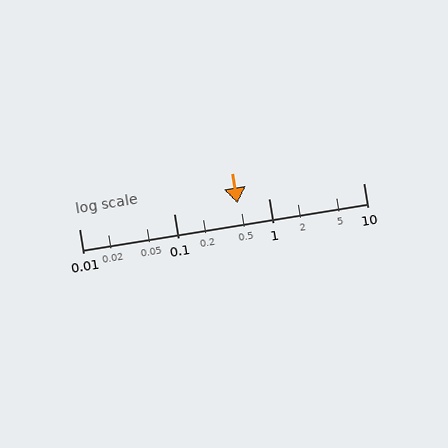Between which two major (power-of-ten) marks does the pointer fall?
The pointer is between 0.1 and 1.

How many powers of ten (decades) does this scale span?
The scale spans 3 decades, from 0.01 to 10.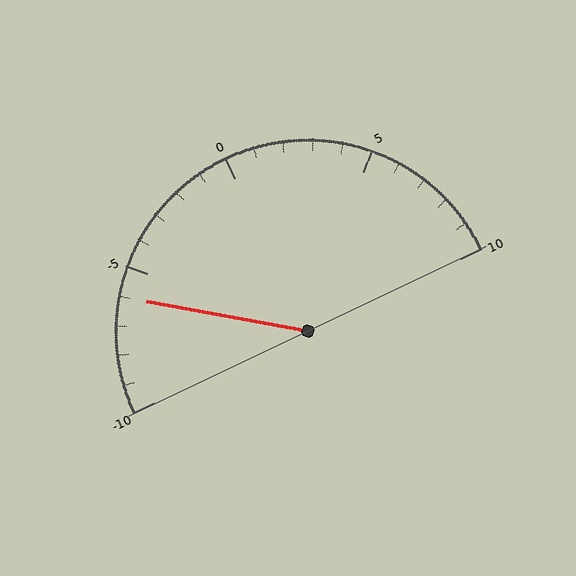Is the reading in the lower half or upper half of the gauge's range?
The reading is in the lower half of the range (-10 to 10).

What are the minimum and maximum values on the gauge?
The gauge ranges from -10 to 10.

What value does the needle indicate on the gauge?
The needle indicates approximately -6.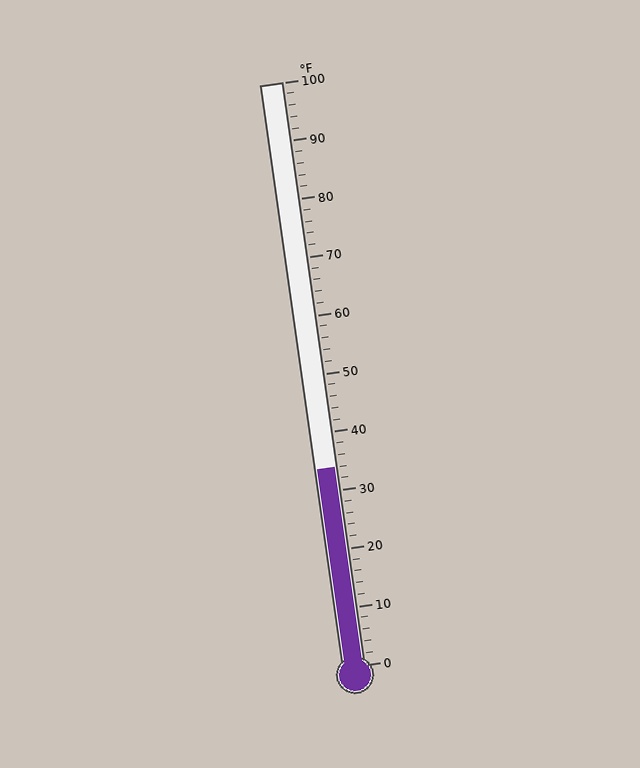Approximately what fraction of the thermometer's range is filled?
The thermometer is filled to approximately 35% of its range.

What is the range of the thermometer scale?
The thermometer scale ranges from 0°F to 100°F.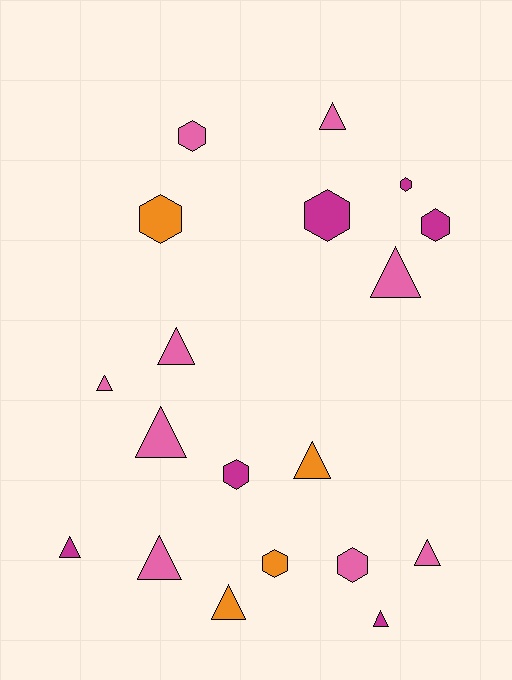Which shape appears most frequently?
Triangle, with 11 objects.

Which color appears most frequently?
Pink, with 9 objects.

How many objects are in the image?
There are 19 objects.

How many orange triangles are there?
There are 2 orange triangles.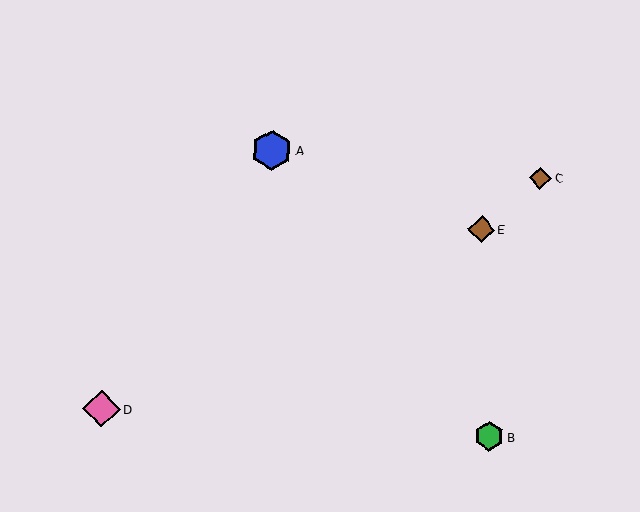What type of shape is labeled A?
Shape A is a blue hexagon.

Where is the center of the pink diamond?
The center of the pink diamond is at (102, 409).